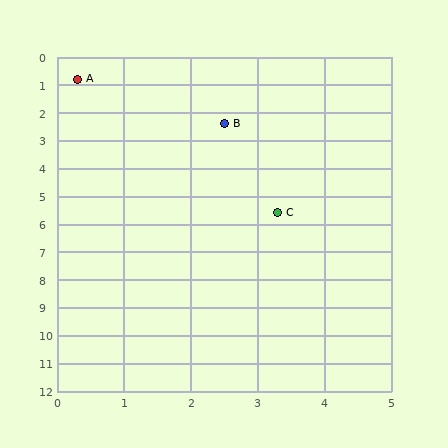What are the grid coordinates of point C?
Point C is at approximately (3.3, 5.6).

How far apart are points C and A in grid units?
Points C and A are about 5.7 grid units apart.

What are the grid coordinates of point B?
Point B is at approximately (2.5, 2.4).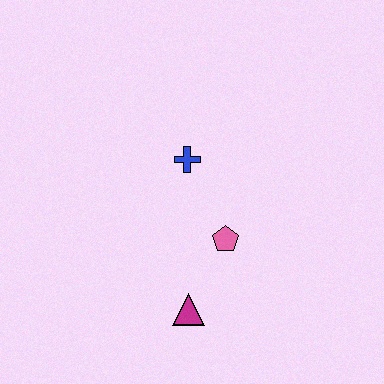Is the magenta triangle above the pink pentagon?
No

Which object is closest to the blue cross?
The pink pentagon is closest to the blue cross.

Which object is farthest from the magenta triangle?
The blue cross is farthest from the magenta triangle.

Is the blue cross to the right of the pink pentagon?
No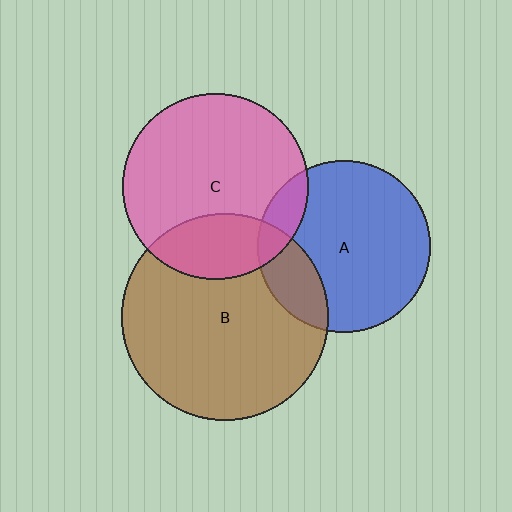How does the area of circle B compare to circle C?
Approximately 1.2 times.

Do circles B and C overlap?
Yes.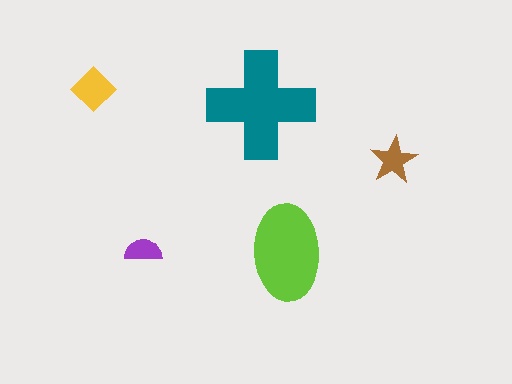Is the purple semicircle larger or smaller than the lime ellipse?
Smaller.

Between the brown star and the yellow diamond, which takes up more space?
The yellow diamond.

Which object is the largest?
The teal cross.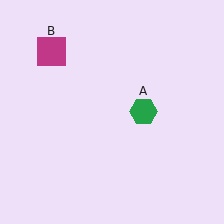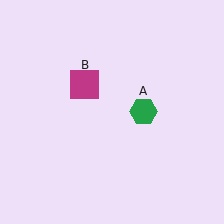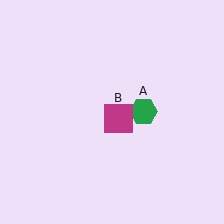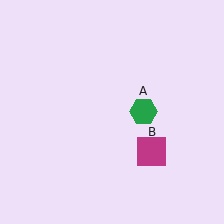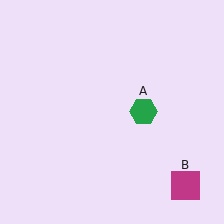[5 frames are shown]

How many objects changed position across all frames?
1 object changed position: magenta square (object B).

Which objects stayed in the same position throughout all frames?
Green hexagon (object A) remained stationary.